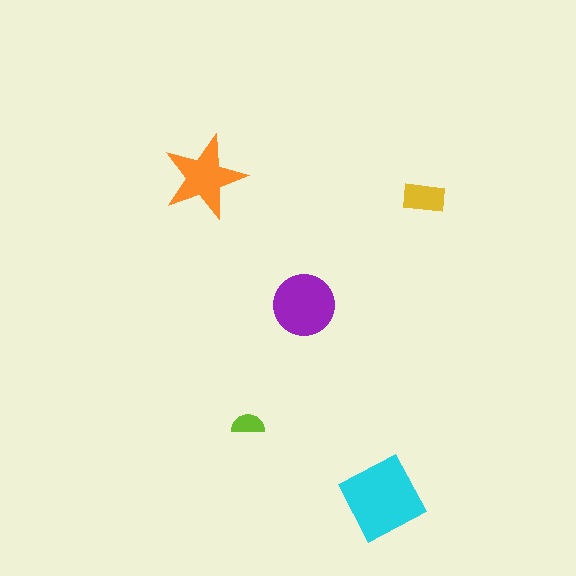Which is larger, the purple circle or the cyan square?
The cyan square.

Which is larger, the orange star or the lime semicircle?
The orange star.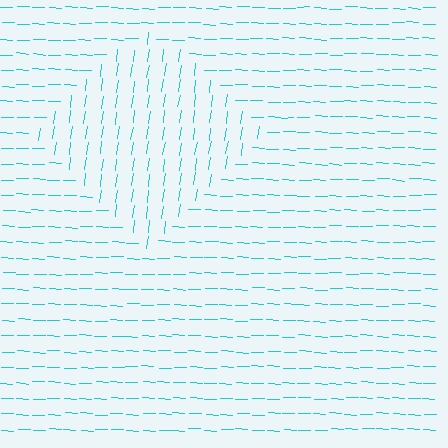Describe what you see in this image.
The image is filled with small cyan line segments. A diamond region in the image has lines oriented differently from the surrounding lines, creating a visible texture boundary.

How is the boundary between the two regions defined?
The boundary is defined purely by a change in line orientation (approximately 84 degrees difference). All lines are the same color and thickness.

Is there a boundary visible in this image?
Yes, there is a texture boundary formed by a change in line orientation.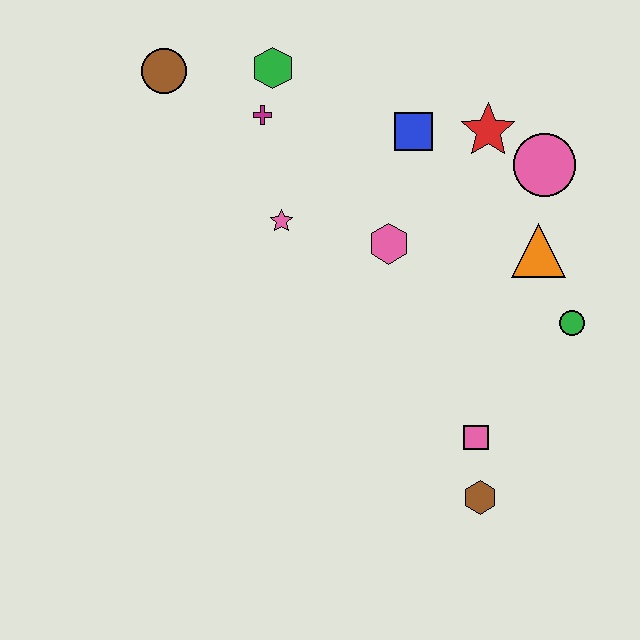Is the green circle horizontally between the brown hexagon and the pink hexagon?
No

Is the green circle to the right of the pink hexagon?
Yes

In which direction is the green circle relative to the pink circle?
The green circle is below the pink circle.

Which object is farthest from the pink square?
The brown circle is farthest from the pink square.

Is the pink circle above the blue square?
No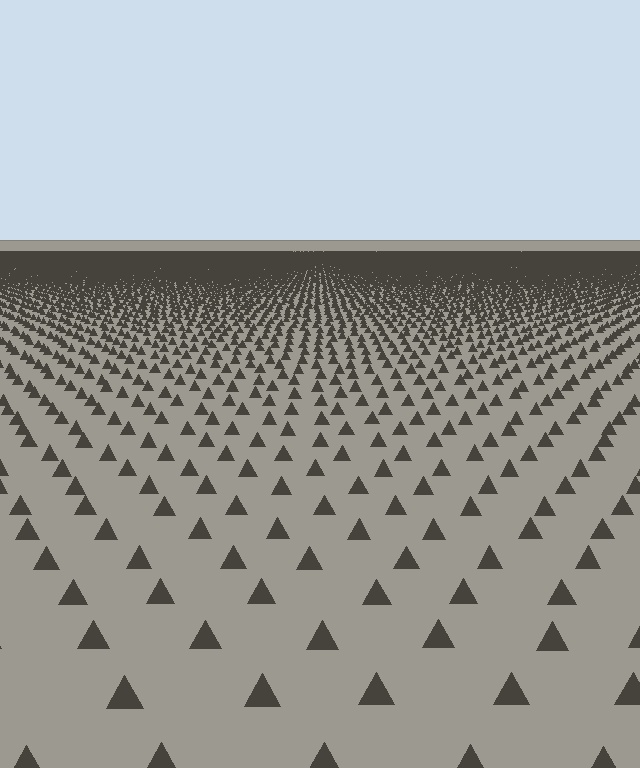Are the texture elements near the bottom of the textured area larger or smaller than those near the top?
Larger. Near the bottom, elements are closer to the viewer and appear at a bigger on-screen size.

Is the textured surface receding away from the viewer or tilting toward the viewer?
The surface is receding away from the viewer. Texture elements get smaller and denser toward the top.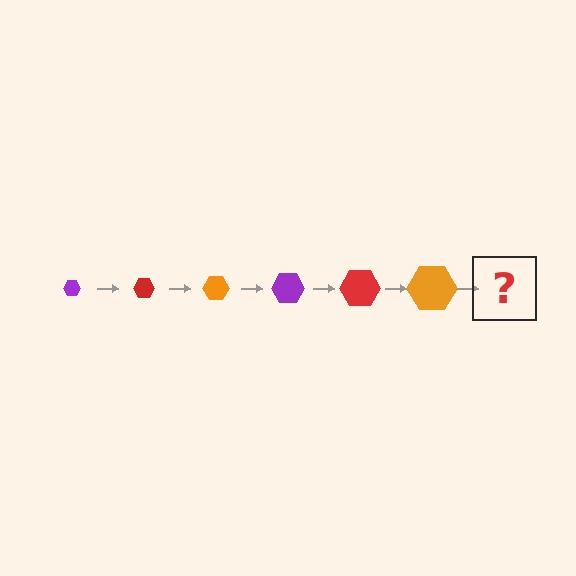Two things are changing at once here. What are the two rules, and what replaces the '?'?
The two rules are that the hexagon grows larger each step and the color cycles through purple, red, and orange. The '?' should be a purple hexagon, larger than the previous one.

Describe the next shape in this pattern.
It should be a purple hexagon, larger than the previous one.